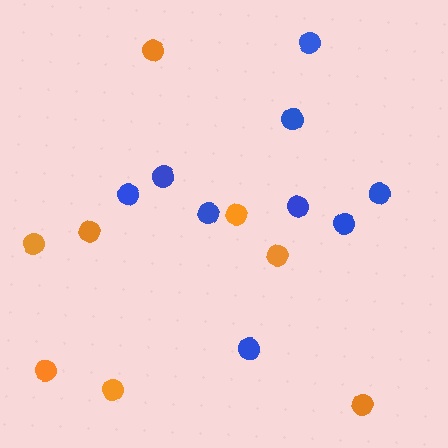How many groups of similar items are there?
There are 2 groups: one group of orange circles (8) and one group of blue circles (9).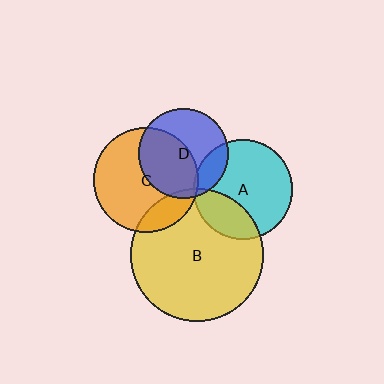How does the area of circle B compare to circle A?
Approximately 1.8 times.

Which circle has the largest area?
Circle B (yellow).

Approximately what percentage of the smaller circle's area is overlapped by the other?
Approximately 15%.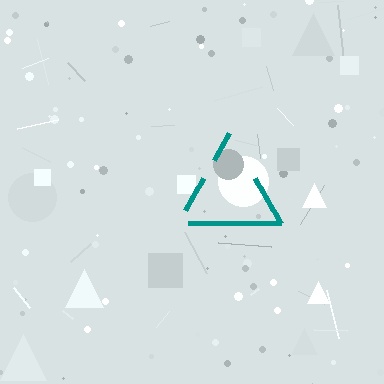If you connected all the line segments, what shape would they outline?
They would outline a triangle.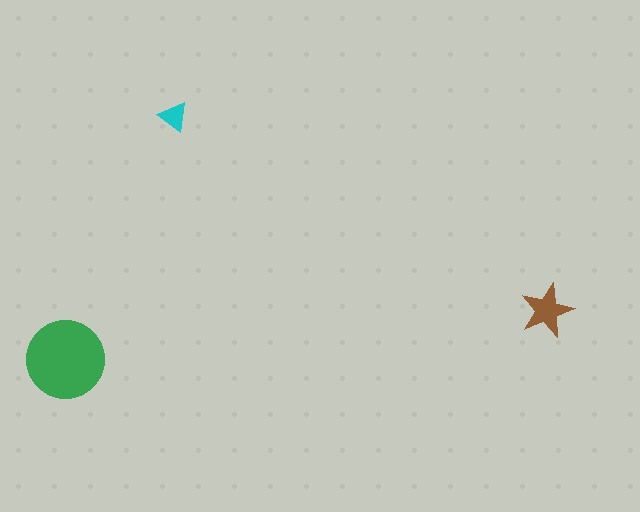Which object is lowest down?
The green circle is bottommost.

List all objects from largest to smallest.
The green circle, the brown star, the cyan triangle.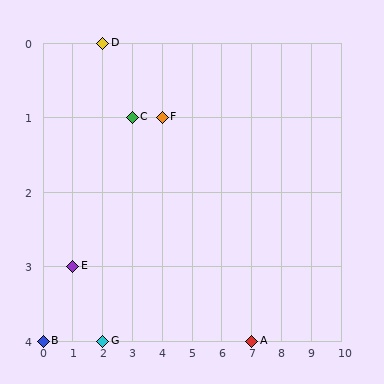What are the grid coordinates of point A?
Point A is at grid coordinates (7, 4).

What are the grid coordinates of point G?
Point G is at grid coordinates (2, 4).